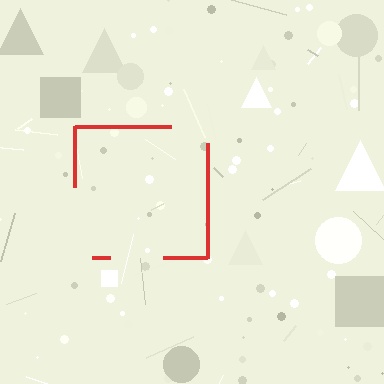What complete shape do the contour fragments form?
The contour fragments form a square.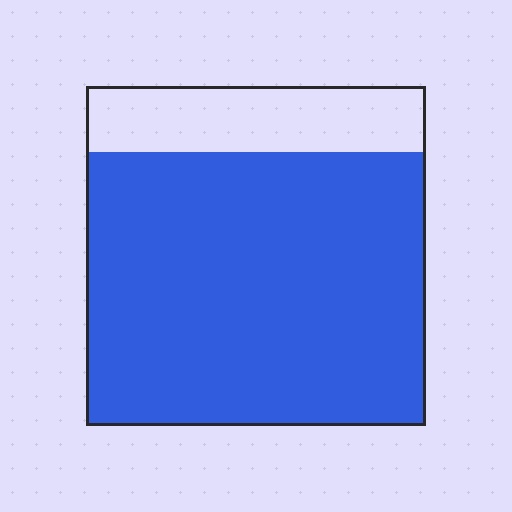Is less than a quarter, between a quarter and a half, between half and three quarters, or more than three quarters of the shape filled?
More than three quarters.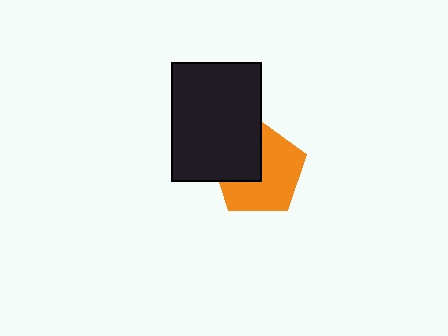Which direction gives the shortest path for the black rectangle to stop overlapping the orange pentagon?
Moving toward the upper-left gives the shortest separation.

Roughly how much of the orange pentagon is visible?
About half of it is visible (roughly 64%).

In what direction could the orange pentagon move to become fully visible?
The orange pentagon could move toward the lower-right. That would shift it out from behind the black rectangle entirely.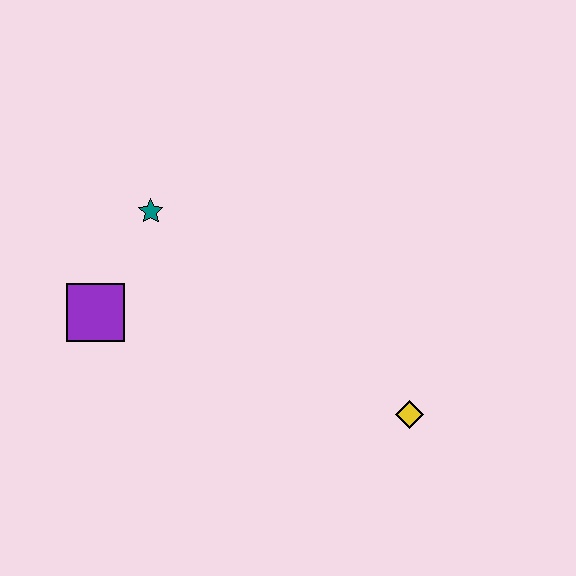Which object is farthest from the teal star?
The yellow diamond is farthest from the teal star.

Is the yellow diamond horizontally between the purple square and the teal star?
No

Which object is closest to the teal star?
The purple square is closest to the teal star.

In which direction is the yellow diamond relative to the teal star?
The yellow diamond is to the right of the teal star.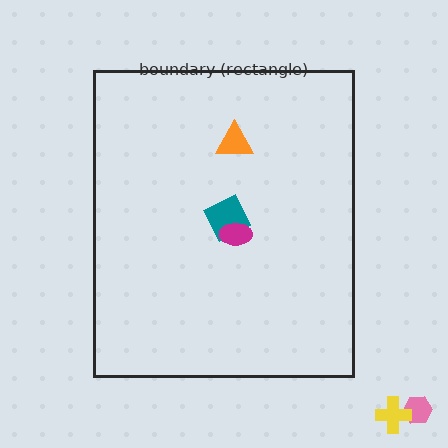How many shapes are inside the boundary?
3 inside, 2 outside.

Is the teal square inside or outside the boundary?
Inside.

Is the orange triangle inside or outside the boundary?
Inside.